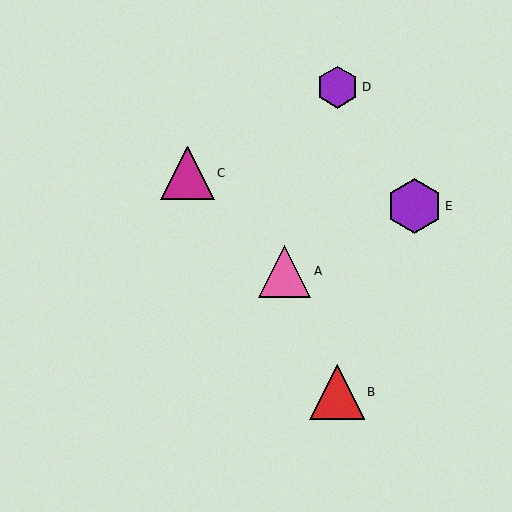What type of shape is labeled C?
Shape C is a magenta triangle.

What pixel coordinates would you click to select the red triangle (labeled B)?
Click at (337, 392) to select the red triangle B.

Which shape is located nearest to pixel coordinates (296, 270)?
The pink triangle (labeled A) at (285, 271) is nearest to that location.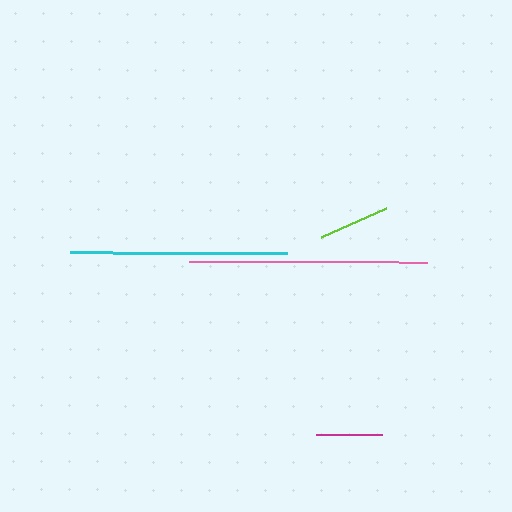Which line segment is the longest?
The pink line is the longest at approximately 239 pixels.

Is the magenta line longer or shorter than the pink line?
The pink line is longer than the magenta line.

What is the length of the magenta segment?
The magenta segment is approximately 66 pixels long.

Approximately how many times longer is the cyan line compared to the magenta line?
The cyan line is approximately 3.3 times the length of the magenta line.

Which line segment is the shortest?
The magenta line is the shortest at approximately 66 pixels.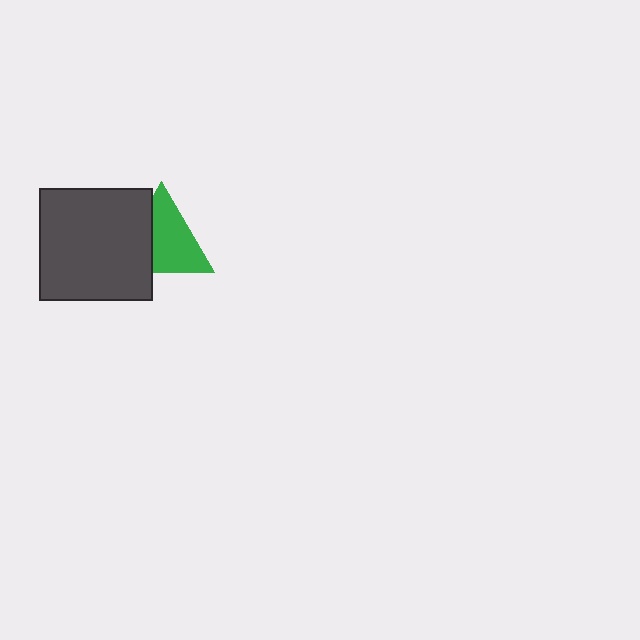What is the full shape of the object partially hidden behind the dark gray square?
The partially hidden object is a green triangle.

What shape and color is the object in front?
The object in front is a dark gray square.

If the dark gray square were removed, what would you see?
You would see the complete green triangle.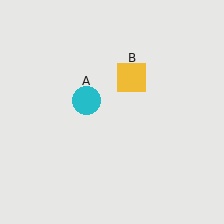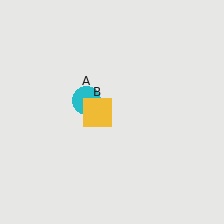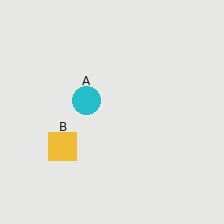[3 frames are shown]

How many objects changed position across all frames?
1 object changed position: yellow square (object B).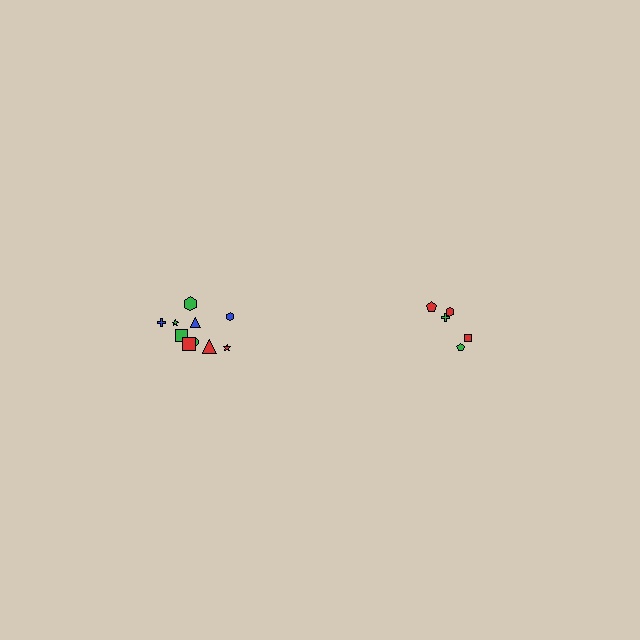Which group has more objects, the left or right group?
The left group.